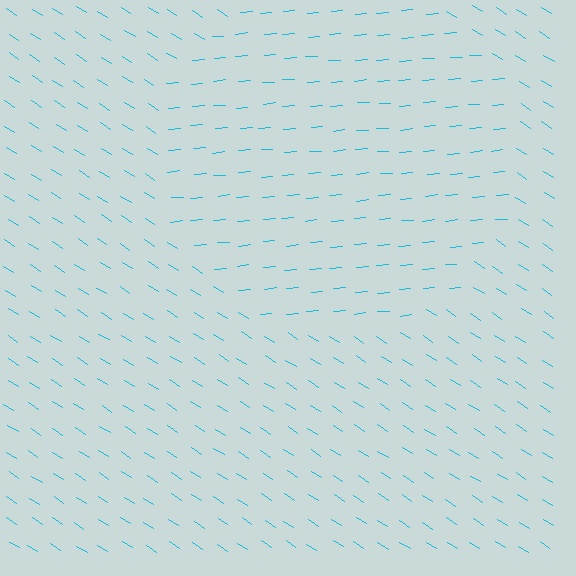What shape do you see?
I see a circle.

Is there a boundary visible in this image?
Yes, there is a texture boundary formed by a change in line orientation.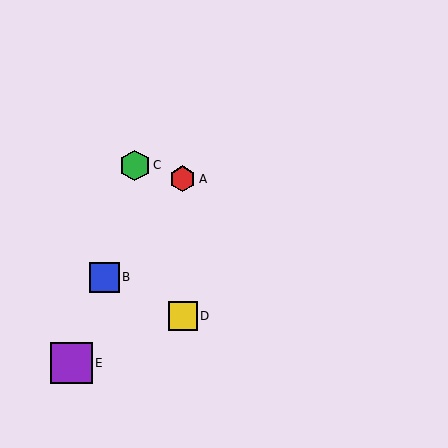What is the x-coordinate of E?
Object E is at x≈71.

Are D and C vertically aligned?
No, D is at x≈183 and C is at x≈135.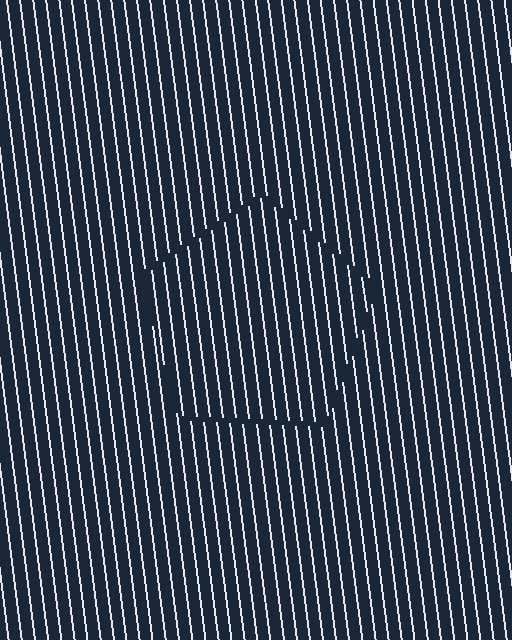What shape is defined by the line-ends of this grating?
An illusory pentagon. The interior of the shape contains the same grating, shifted by half a period — the contour is defined by the phase discontinuity where line-ends from the inner and outer gratings abut.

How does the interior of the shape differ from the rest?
The interior of the shape contains the same grating, shifted by half a period — the contour is defined by the phase discontinuity where line-ends from the inner and outer gratings abut.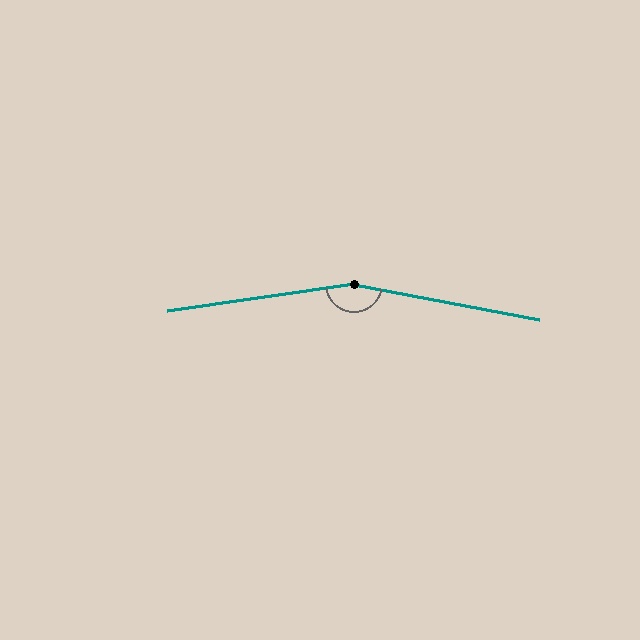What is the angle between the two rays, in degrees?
Approximately 161 degrees.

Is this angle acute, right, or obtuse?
It is obtuse.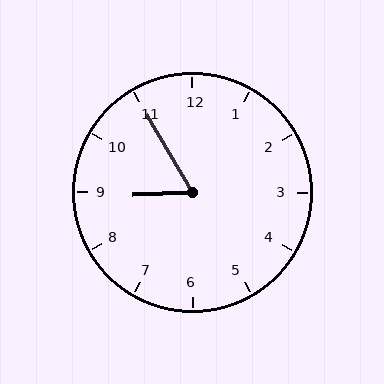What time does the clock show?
8:55.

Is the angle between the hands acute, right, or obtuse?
It is acute.